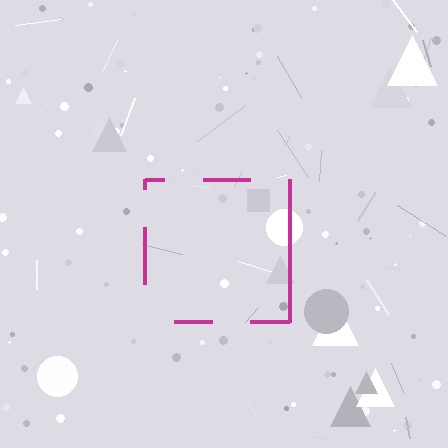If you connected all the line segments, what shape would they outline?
They would outline a square.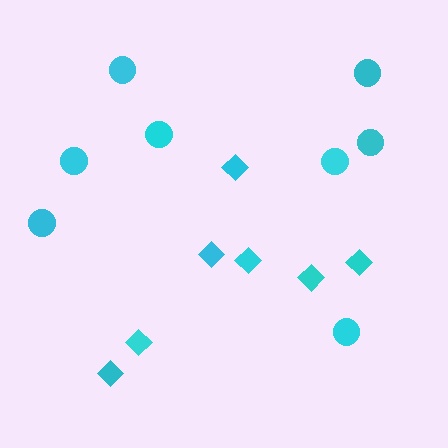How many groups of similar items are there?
There are 2 groups: one group of circles (8) and one group of diamonds (7).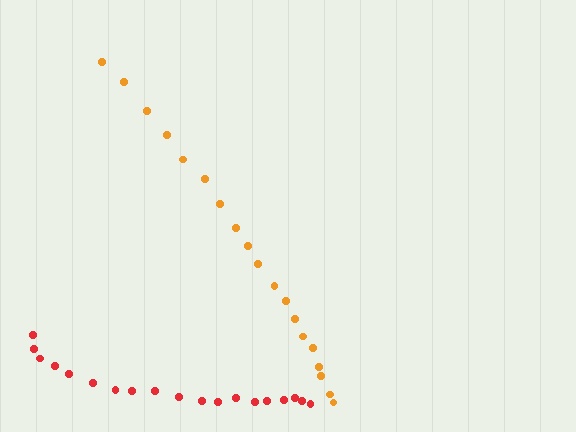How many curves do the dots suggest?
There are 2 distinct paths.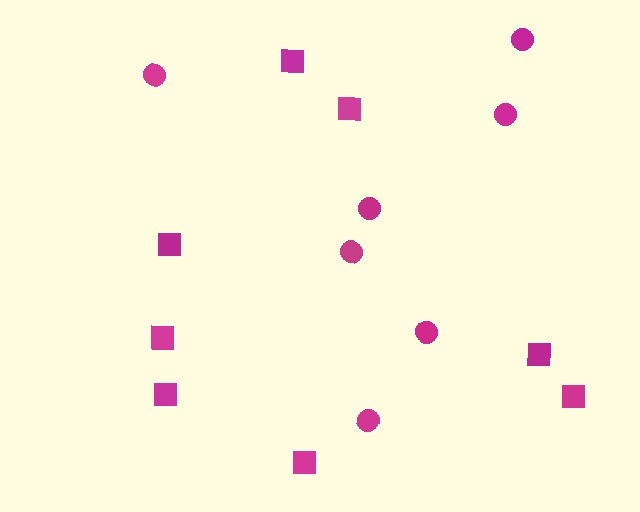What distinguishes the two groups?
There are 2 groups: one group of squares (8) and one group of circles (7).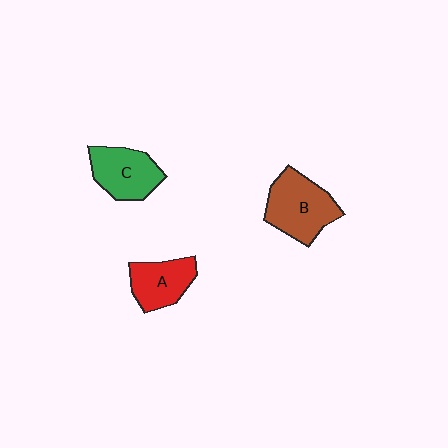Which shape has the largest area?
Shape B (brown).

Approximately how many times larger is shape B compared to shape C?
Approximately 1.2 times.